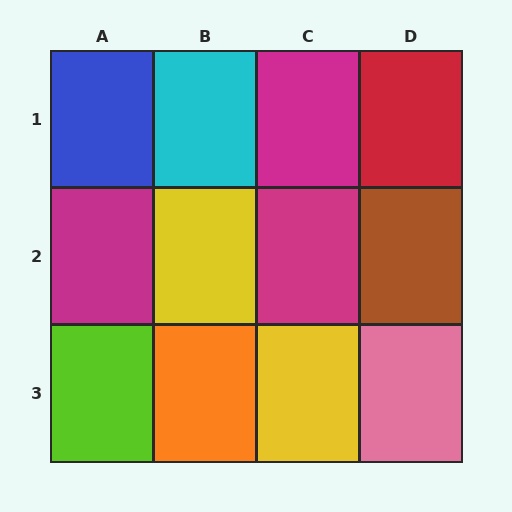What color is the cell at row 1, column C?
Magenta.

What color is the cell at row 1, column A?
Blue.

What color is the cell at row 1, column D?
Red.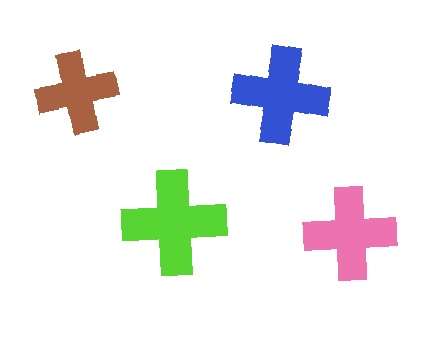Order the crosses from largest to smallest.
the lime one, the blue one, the pink one, the brown one.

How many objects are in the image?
There are 4 objects in the image.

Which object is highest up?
The brown cross is topmost.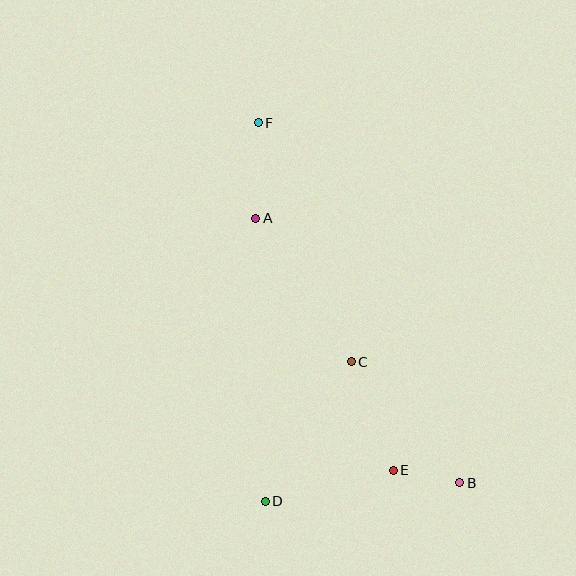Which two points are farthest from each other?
Points B and F are farthest from each other.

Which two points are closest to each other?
Points B and E are closest to each other.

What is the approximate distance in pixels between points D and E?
The distance between D and E is approximately 132 pixels.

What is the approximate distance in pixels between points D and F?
The distance between D and F is approximately 379 pixels.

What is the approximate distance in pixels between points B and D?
The distance between B and D is approximately 195 pixels.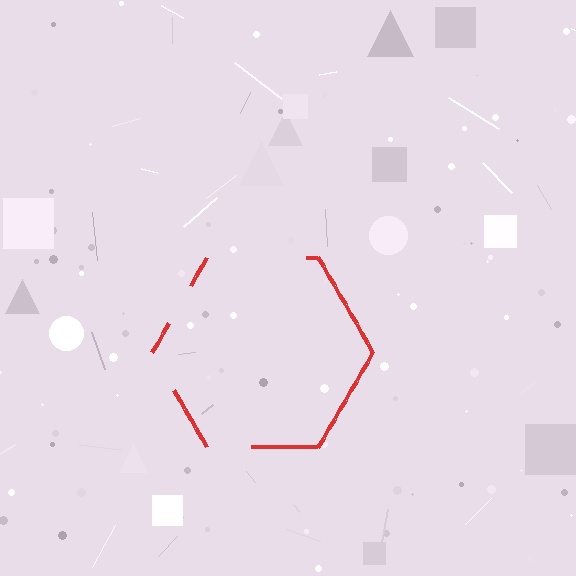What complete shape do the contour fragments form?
The contour fragments form a hexagon.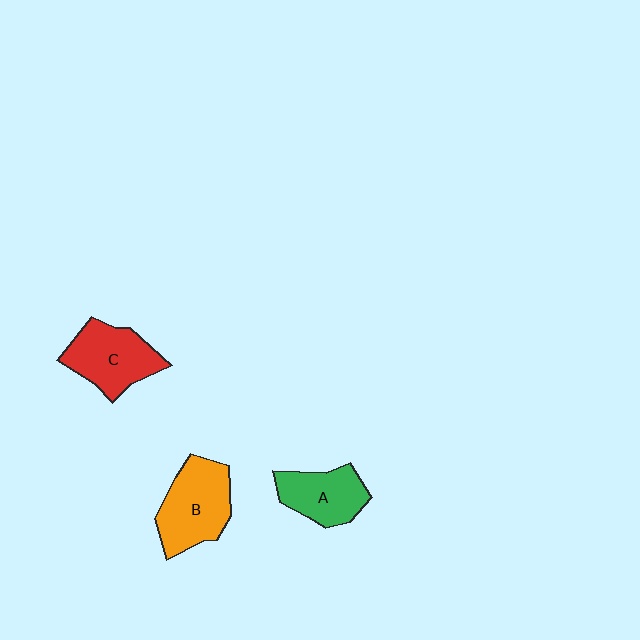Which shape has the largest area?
Shape B (orange).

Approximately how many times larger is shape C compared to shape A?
Approximately 1.2 times.